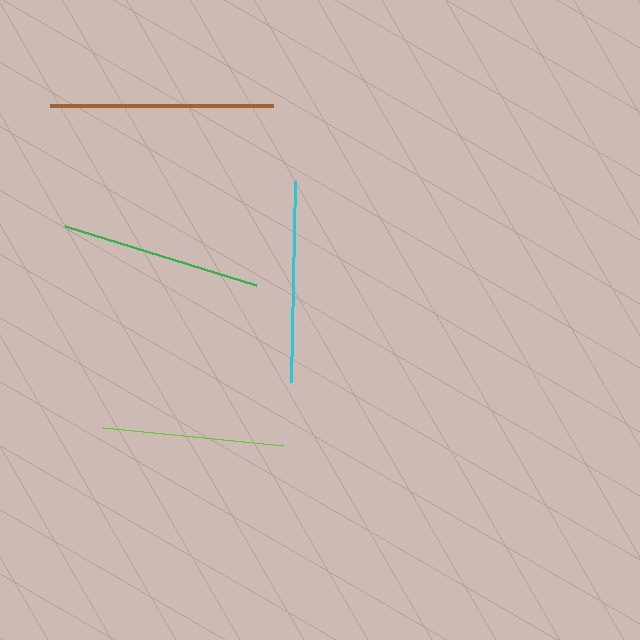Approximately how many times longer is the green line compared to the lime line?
The green line is approximately 1.1 times the length of the lime line.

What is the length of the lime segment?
The lime segment is approximately 181 pixels long.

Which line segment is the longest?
The brown line is the longest at approximately 223 pixels.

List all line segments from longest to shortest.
From longest to shortest: brown, cyan, green, lime.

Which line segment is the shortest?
The lime line is the shortest at approximately 181 pixels.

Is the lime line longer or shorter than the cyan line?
The cyan line is longer than the lime line.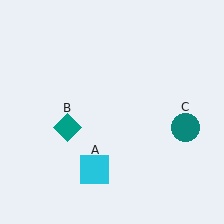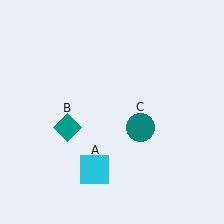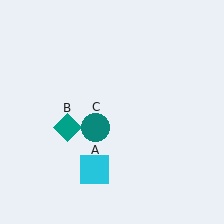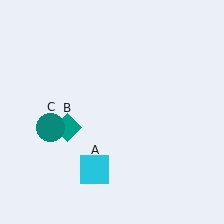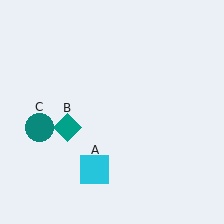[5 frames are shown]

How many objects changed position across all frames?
1 object changed position: teal circle (object C).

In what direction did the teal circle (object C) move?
The teal circle (object C) moved left.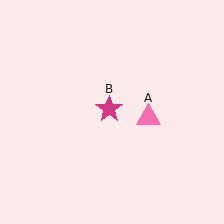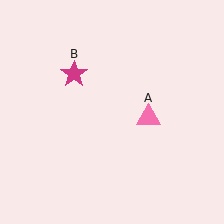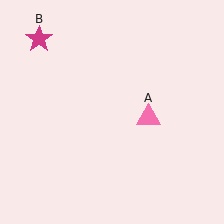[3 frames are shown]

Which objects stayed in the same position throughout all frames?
Pink triangle (object A) remained stationary.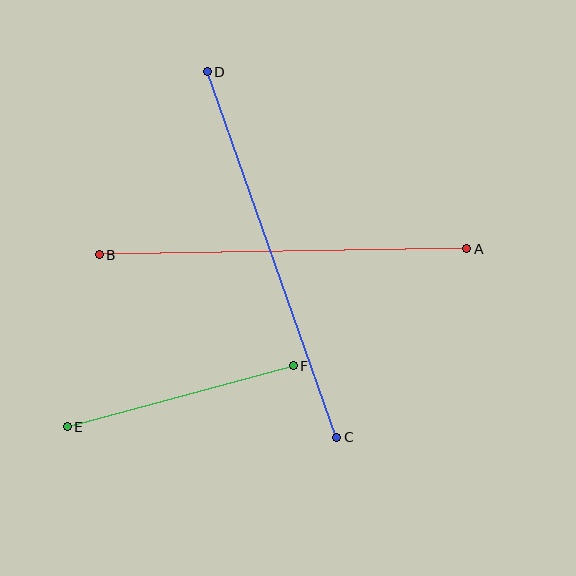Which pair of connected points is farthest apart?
Points C and D are farthest apart.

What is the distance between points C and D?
The distance is approximately 388 pixels.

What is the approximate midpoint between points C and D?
The midpoint is at approximately (272, 255) pixels.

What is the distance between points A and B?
The distance is approximately 368 pixels.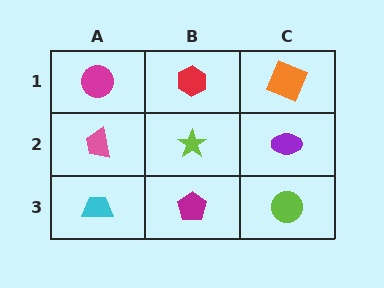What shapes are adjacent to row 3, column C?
A purple ellipse (row 2, column C), a magenta pentagon (row 3, column B).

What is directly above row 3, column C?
A purple ellipse.